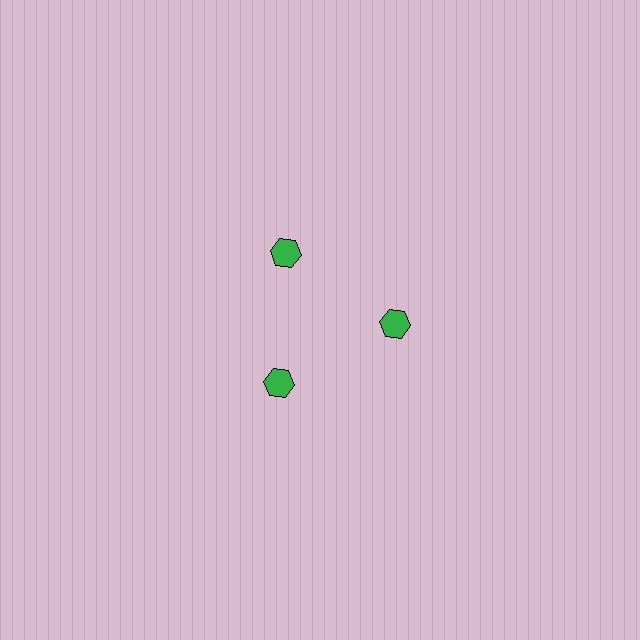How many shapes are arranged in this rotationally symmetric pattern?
There are 3 shapes, arranged in 3 groups of 1.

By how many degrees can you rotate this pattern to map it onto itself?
The pattern maps onto itself every 120 degrees of rotation.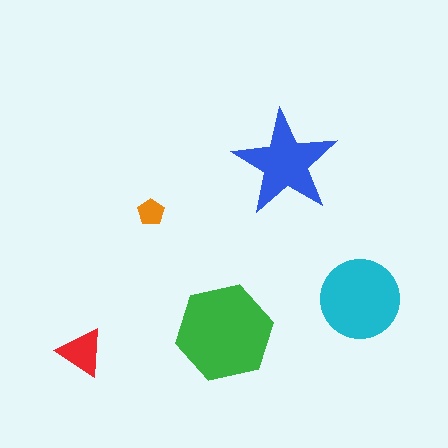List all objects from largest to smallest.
The green hexagon, the cyan circle, the blue star, the red triangle, the orange pentagon.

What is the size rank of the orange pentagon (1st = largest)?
5th.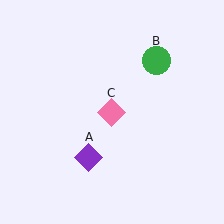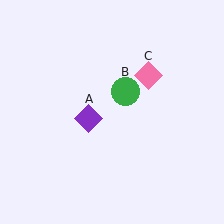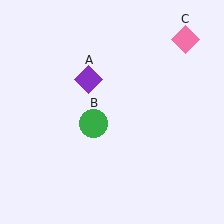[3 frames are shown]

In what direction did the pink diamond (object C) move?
The pink diamond (object C) moved up and to the right.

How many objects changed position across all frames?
3 objects changed position: purple diamond (object A), green circle (object B), pink diamond (object C).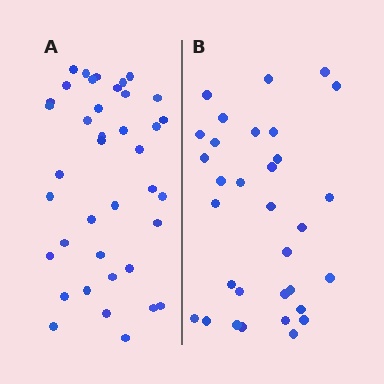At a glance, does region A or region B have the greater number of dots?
Region A (the left region) has more dots.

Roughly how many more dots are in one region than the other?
Region A has roughly 8 or so more dots than region B.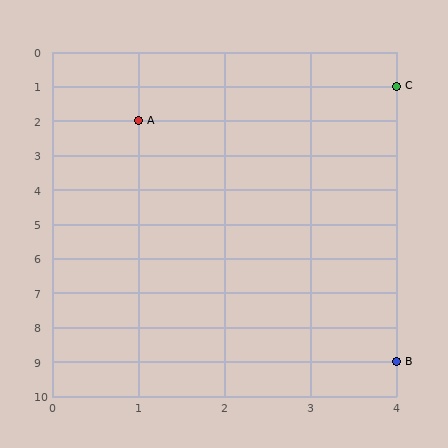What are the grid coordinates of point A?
Point A is at grid coordinates (1, 2).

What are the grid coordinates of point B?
Point B is at grid coordinates (4, 9).